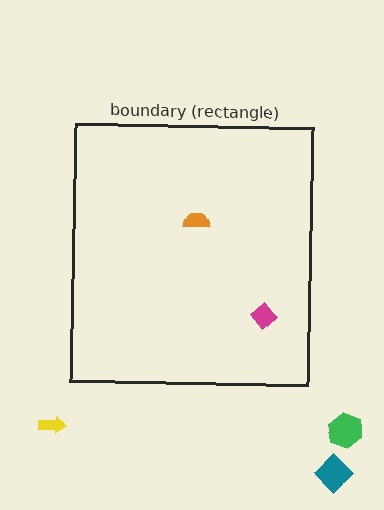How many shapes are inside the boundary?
2 inside, 3 outside.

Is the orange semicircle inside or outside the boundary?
Inside.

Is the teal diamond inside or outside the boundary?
Outside.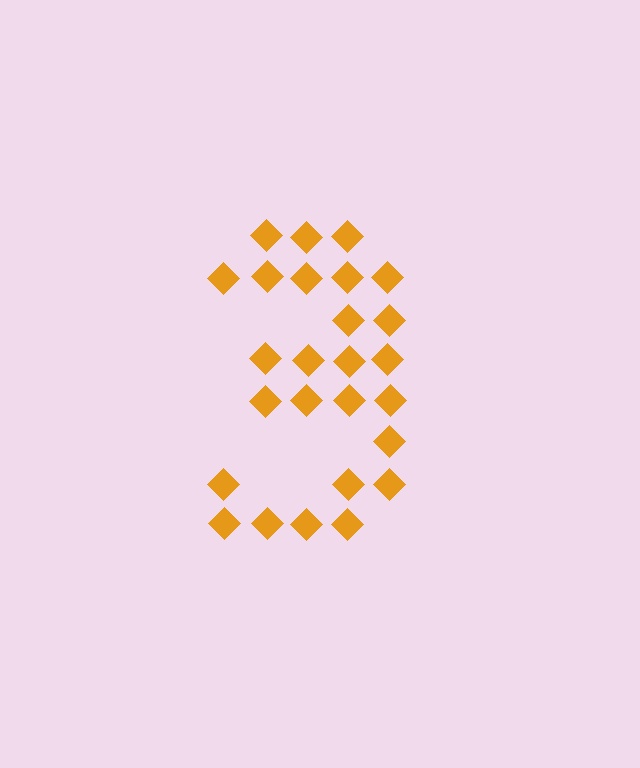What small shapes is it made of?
It is made of small diamonds.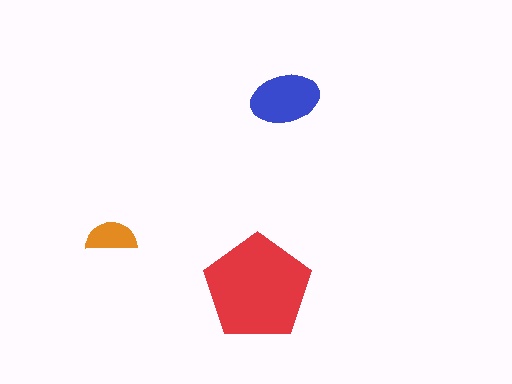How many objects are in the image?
There are 3 objects in the image.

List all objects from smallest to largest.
The orange semicircle, the blue ellipse, the red pentagon.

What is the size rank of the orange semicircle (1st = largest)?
3rd.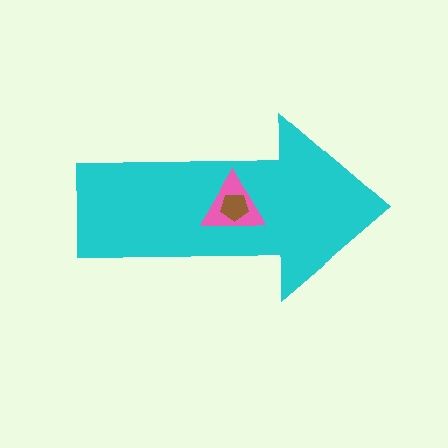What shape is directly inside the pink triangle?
The brown pentagon.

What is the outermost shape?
The cyan arrow.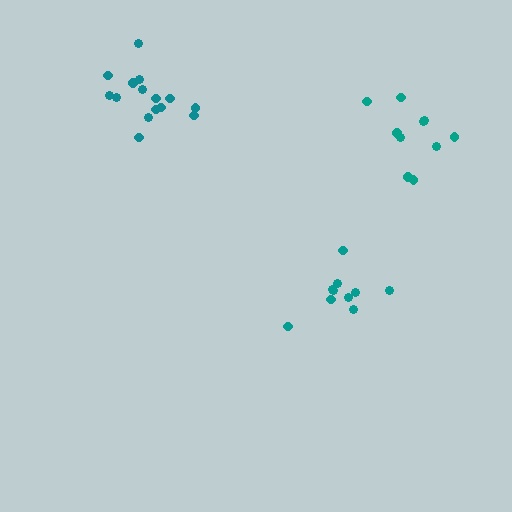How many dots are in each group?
Group 1: 10 dots, Group 2: 15 dots, Group 3: 10 dots (35 total).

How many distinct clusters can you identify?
There are 3 distinct clusters.